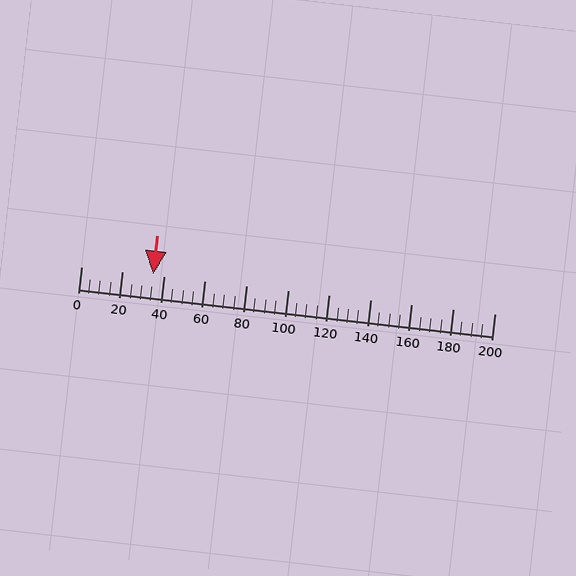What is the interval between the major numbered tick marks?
The major tick marks are spaced 20 units apart.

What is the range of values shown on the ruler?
The ruler shows values from 0 to 200.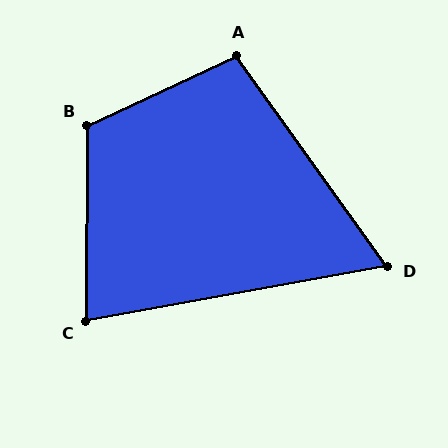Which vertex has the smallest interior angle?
D, at approximately 65 degrees.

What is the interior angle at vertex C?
Approximately 79 degrees (acute).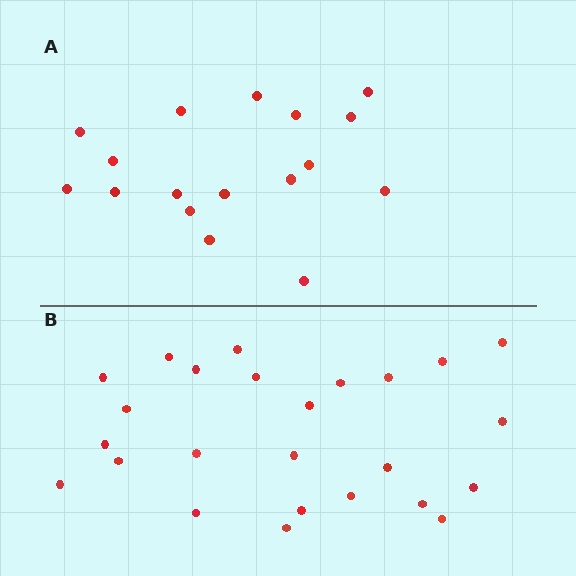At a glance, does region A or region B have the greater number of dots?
Region B (the bottom region) has more dots.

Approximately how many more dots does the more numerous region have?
Region B has roughly 8 or so more dots than region A.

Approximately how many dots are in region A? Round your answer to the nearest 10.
About 20 dots. (The exact count is 17, which rounds to 20.)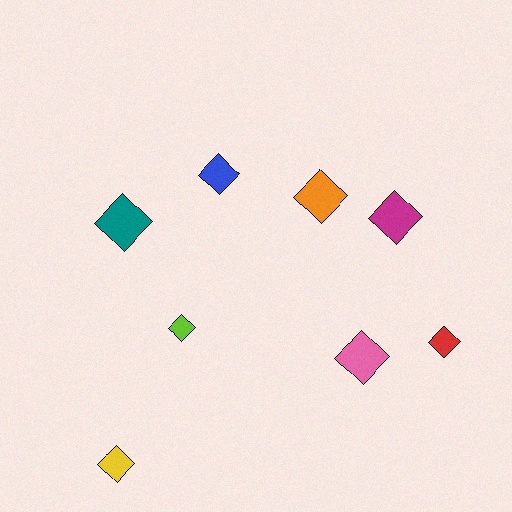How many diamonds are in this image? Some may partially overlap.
There are 8 diamonds.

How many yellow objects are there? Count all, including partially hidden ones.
There is 1 yellow object.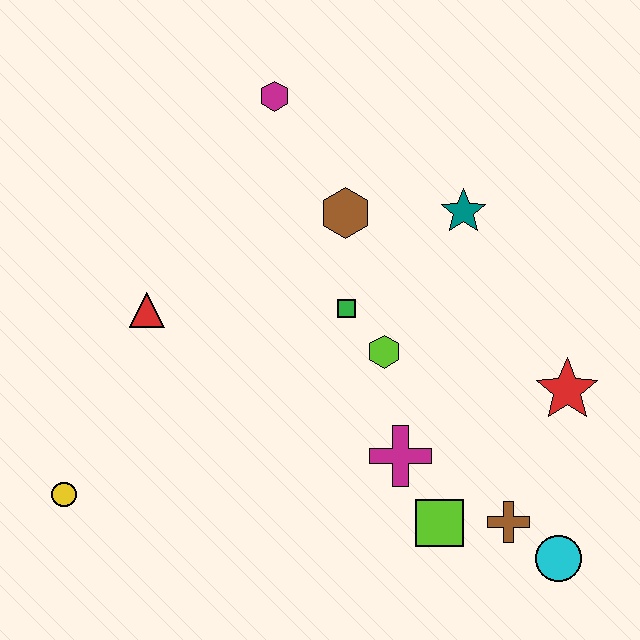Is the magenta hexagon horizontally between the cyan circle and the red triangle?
Yes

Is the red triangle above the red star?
Yes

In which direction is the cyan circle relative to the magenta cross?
The cyan circle is to the right of the magenta cross.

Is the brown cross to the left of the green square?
No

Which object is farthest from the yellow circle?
The red star is farthest from the yellow circle.